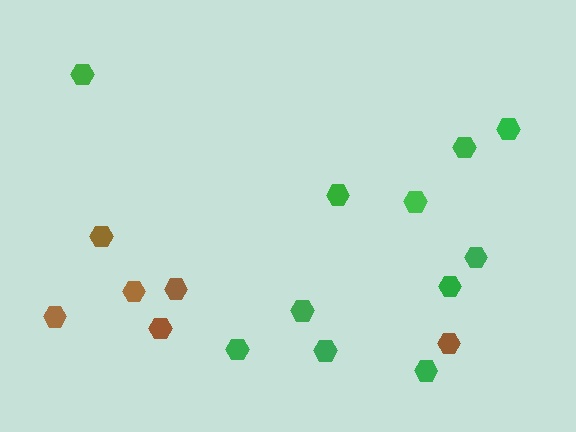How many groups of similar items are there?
There are 2 groups: one group of green hexagons (11) and one group of brown hexagons (6).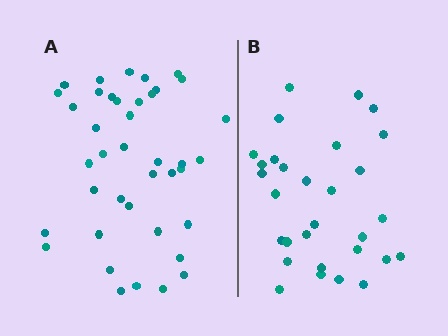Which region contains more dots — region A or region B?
Region A (the left region) has more dots.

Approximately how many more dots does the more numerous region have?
Region A has roughly 10 or so more dots than region B.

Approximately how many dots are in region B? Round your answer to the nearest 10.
About 30 dots.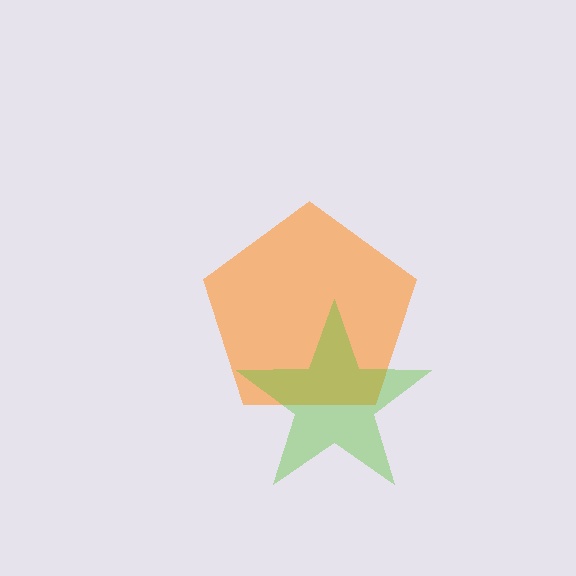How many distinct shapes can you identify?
There are 2 distinct shapes: an orange pentagon, a lime star.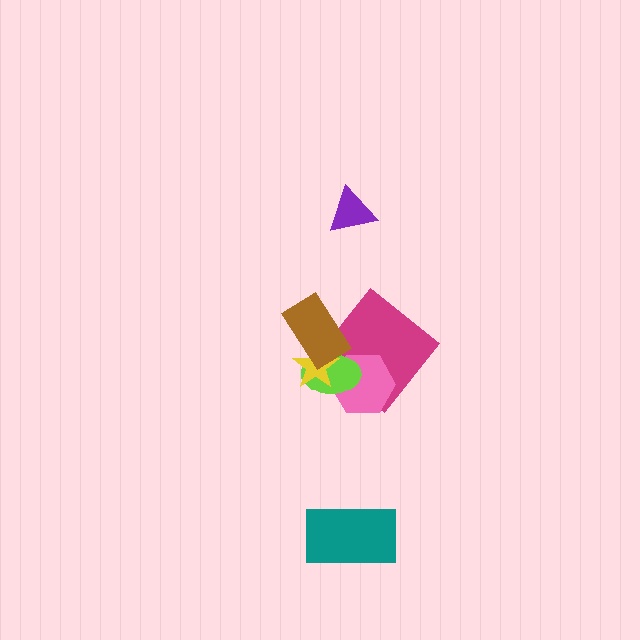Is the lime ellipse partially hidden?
Yes, it is partially covered by another shape.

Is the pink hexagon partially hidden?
Yes, it is partially covered by another shape.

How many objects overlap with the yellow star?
3 objects overlap with the yellow star.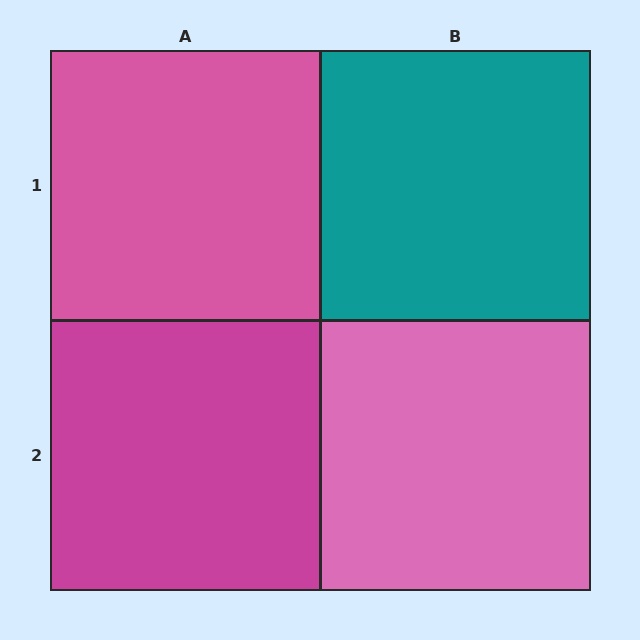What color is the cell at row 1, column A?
Pink.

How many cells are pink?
2 cells are pink.